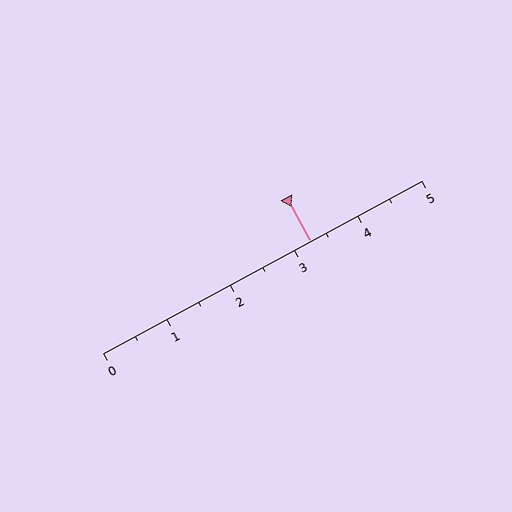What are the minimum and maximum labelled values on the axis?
The axis runs from 0 to 5.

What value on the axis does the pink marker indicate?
The marker indicates approximately 3.2.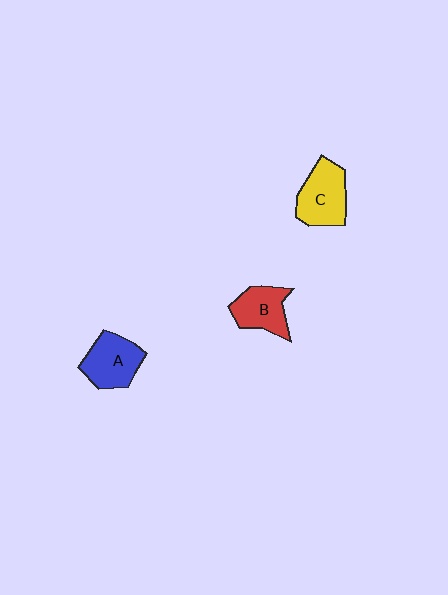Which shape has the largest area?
Shape C (yellow).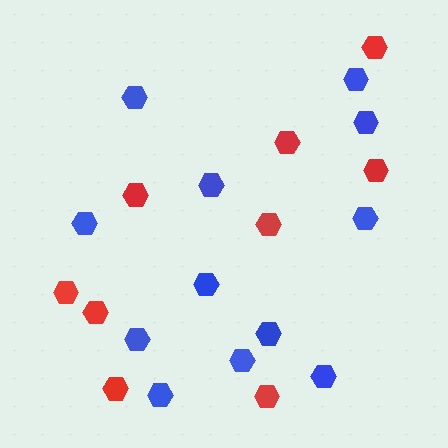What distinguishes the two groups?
There are 2 groups: one group of red hexagons (9) and one group of blue hexagons (12).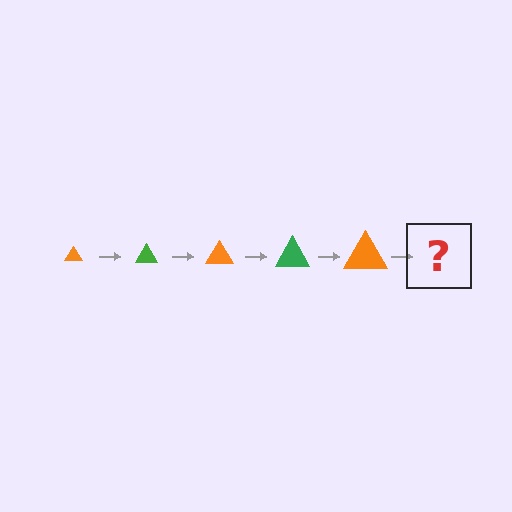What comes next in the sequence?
The next element should be a green triangle, larger than the previous one.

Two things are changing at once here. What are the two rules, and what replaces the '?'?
The two rules are that the triangle grows larger each step and the color cycles through orange and green. The '?' should be a green triangle, larger than the previous one.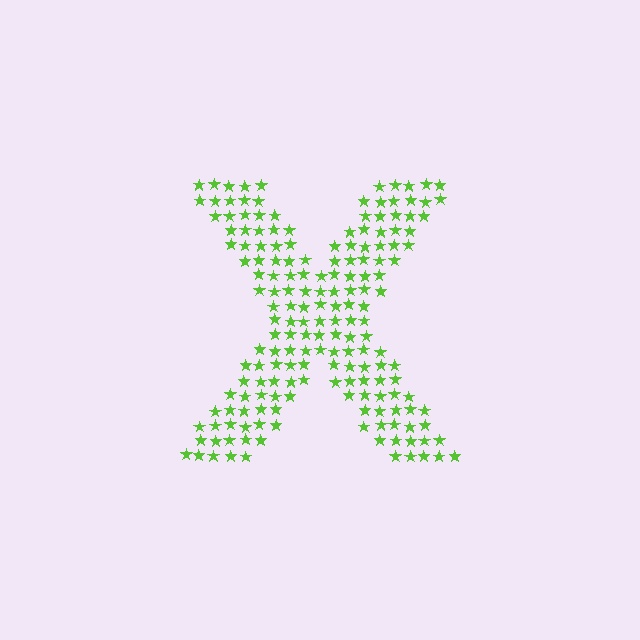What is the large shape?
The large shape is the letter X.